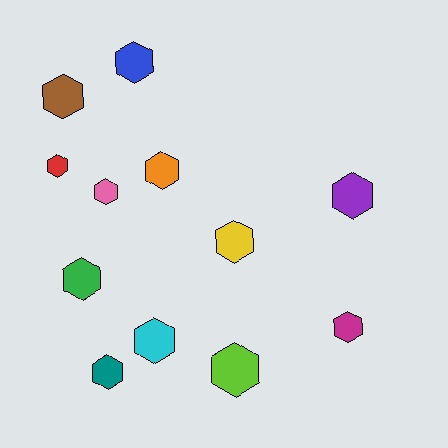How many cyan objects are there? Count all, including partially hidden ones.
There is 1 cyan object.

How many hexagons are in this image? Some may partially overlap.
There are 12 hexagons.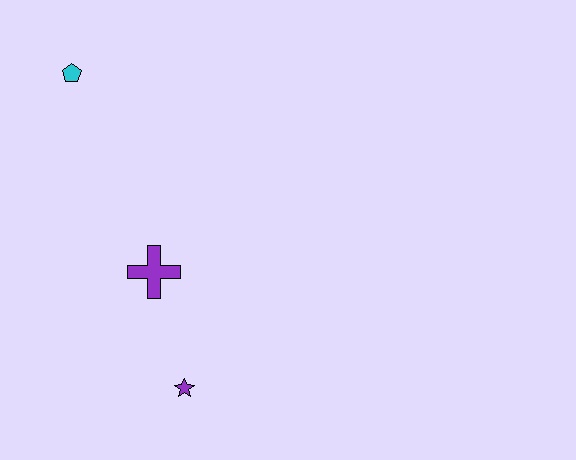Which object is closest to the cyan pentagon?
The purple cross is closest to the cyan pentagon.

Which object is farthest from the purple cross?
The cyan pentagon is farthest from the purple cross.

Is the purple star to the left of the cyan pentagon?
No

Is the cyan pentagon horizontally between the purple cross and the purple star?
No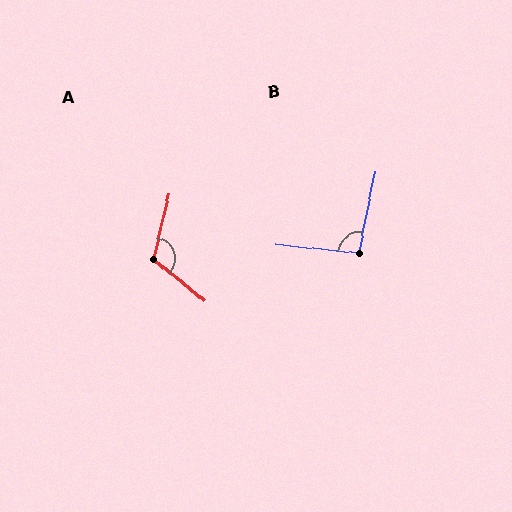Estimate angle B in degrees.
Approximately 96 degrees.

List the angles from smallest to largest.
B (96°), A (116°).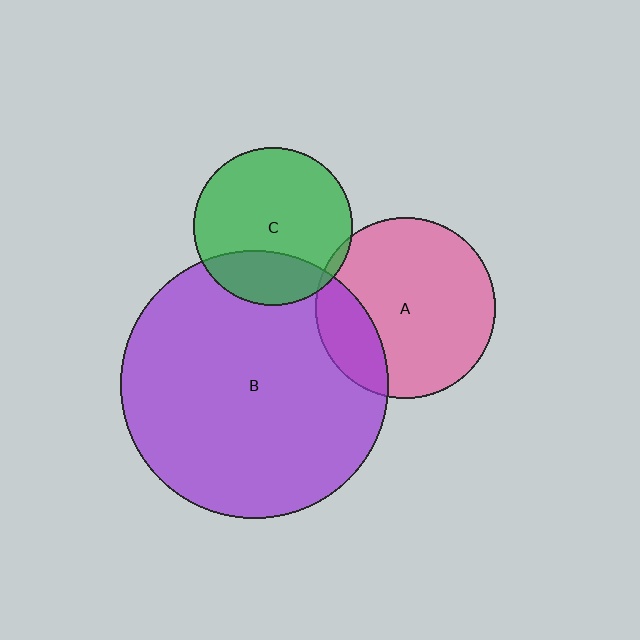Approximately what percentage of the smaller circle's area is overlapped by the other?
Approximately 20%.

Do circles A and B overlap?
Yes.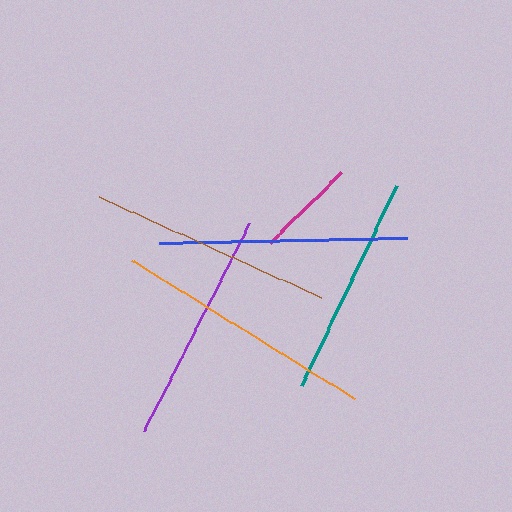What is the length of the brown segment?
The brown segment is approximately 244 pixels long.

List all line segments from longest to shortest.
From longest to shortest: orange, blue, brown, purple, teal, magenta.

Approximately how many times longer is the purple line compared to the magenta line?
The purple line is approximately 2.3 times the length of the magenta line.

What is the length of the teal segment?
The teal segment is approximately 222 pixels long.